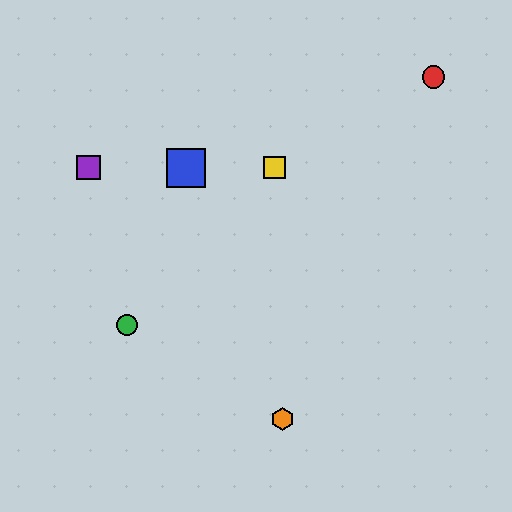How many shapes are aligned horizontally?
3 shapes (the blue square, the yellow square, the purple square) are aligned horizontally.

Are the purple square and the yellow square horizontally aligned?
Yes, both are at y≈168.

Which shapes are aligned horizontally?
The blue square, the yellow square, the purple square are aligned horizontally.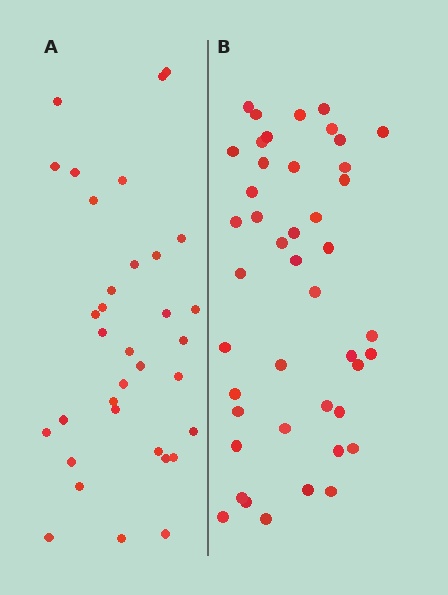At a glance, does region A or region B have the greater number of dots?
Region B (the right region) has more dots.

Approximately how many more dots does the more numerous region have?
Region B has roughly 10 or so more dots than region A.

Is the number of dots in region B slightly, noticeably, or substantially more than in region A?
Region B has noticeably more, but not dramatically so. The ratio is roughly 1.3 to 1.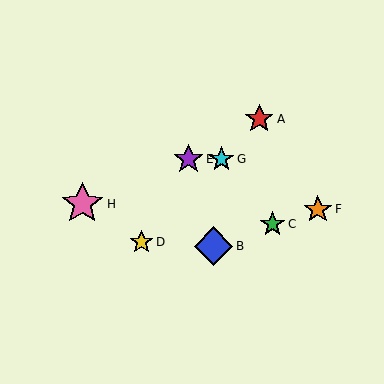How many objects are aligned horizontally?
2 objects (E, G) are aligned horizontally.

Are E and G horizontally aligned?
Yes, both are at y≈159.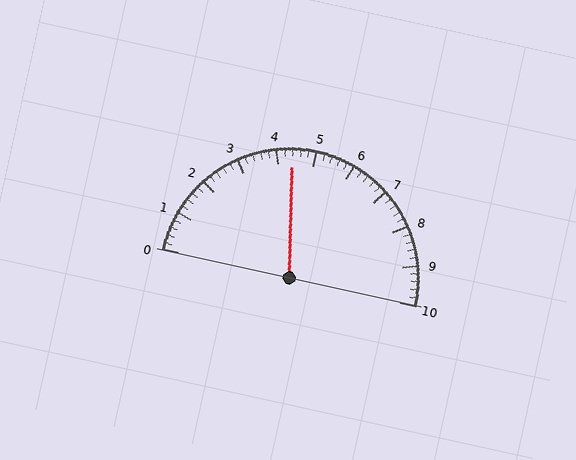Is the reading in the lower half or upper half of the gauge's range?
The reading is in the lower half of the range (0 to 10).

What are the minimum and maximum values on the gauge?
The gauge ranges from 0 to 10.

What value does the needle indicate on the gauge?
The needle indicates approximately 4.4.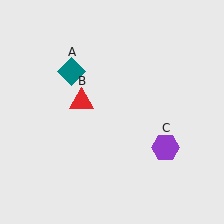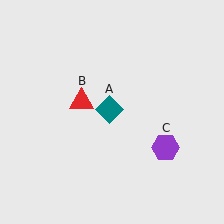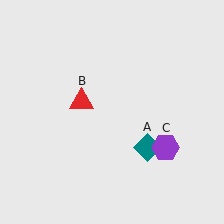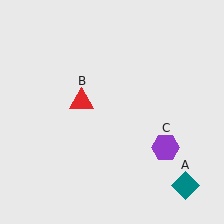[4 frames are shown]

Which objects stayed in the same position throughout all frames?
Red triangle (object B) and purple hexagon (object C) remained stationary.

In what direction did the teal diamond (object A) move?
The teal diamond (object A) moved down and to the right.